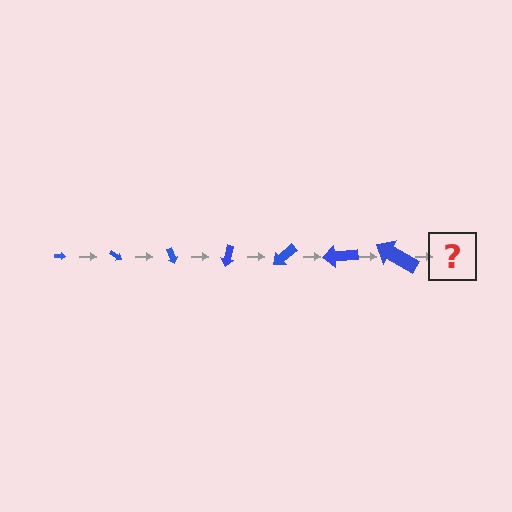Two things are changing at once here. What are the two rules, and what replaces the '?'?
The two rules are that the arrow grows larger each step and it rotates 35 degrees each step. The '?' should be an arrow, larger than the previous one and rotated 245 degrees from the start.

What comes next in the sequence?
The next element should be an arrow, larger than the previous one and rotated 245 degrees from the start.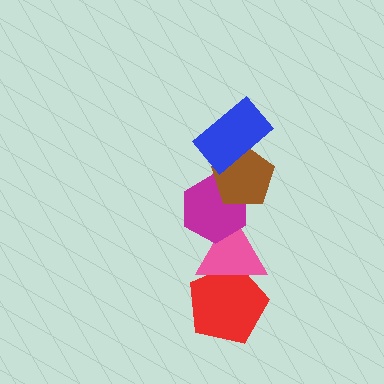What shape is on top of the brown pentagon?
The blue rectangle is on top of the brown pentagon.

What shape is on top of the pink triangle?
The magenta hexagon is on top of the pink triangle.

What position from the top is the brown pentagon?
The brown pentagon is 2nd from the top.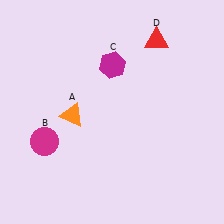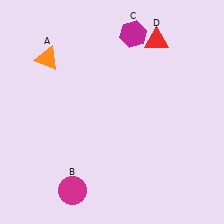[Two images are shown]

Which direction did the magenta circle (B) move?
The magenta circle (B) moved down.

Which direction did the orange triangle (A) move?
The orange triangle (A) moved up.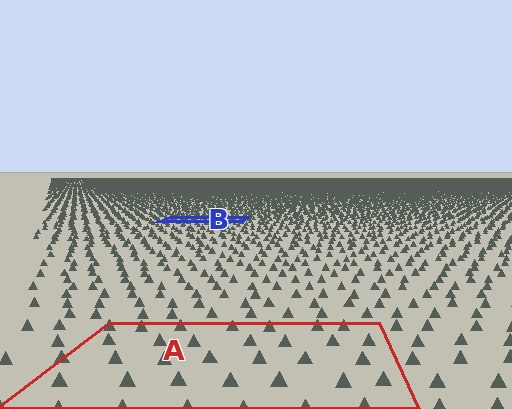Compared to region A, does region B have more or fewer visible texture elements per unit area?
Region B has more texture elements per unit area — they are packed more densely because it is farther away.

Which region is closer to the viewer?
Region A is closer. The texture elements there are larger and more spread out.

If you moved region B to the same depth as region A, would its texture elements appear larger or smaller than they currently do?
They would appear larger. At a closer depth, the same texture elements are projected at a bigger on-screen size.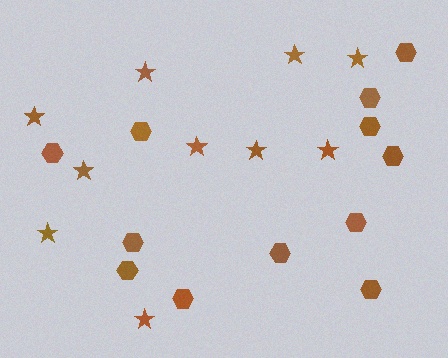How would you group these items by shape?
There are 2 groups: one group of stars (10) and one group of hexagons (12).